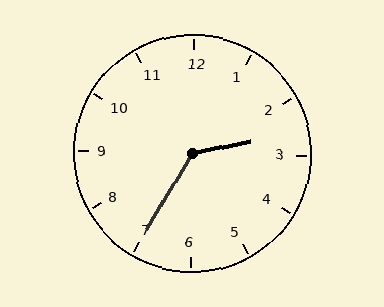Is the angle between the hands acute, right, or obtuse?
It is obtuse.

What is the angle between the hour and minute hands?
Approximately 132 degrees.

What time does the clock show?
2:35.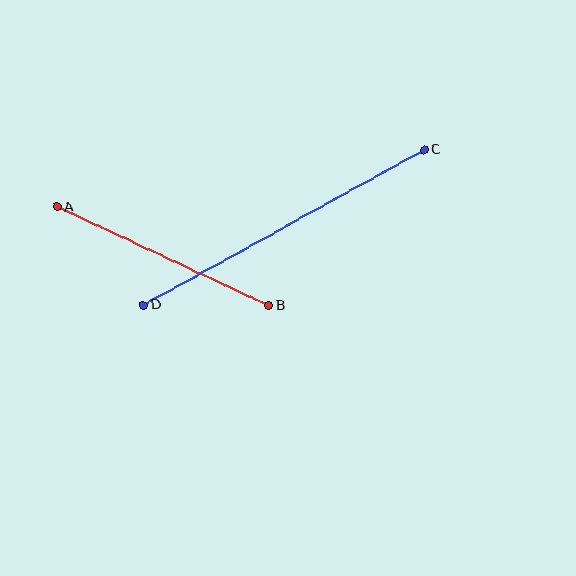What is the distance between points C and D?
The distance is approximately 321 pixels.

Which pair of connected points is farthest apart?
Points C and D are farthest apart.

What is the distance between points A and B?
The distance is approximately 234 pixels.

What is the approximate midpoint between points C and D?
The midpoint is at approximately (284, 227) pixels.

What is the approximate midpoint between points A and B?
The midpoint is at approximately (163, 256) pixels.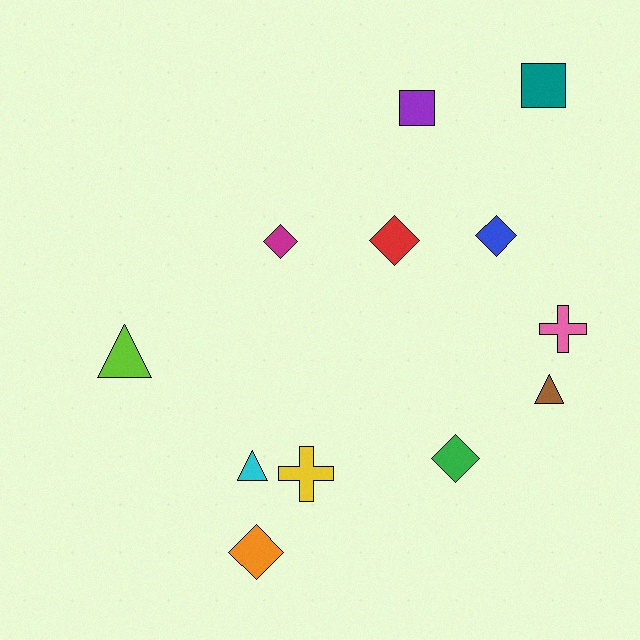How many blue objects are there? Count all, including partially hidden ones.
There is 1 blue object.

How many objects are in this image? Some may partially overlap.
There are 12 objects.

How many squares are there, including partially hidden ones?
There are 2 squares.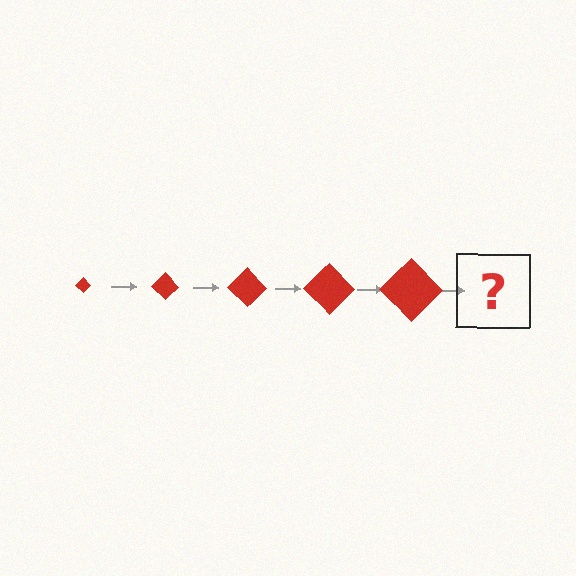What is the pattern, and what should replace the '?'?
The pattern is that the diamond gets progressively larger each step. The '?' should be a red diamond, larger than the previous one.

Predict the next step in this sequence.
The next step is a red diamond, larger than the previous one.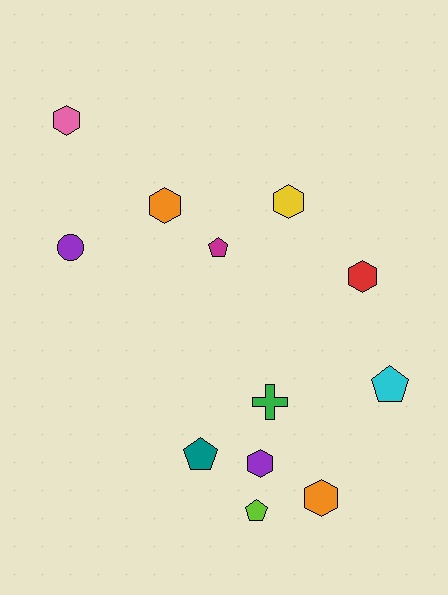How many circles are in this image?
There is 1 circle.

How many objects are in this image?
There are 12 objects.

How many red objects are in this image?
There is 1 red object.